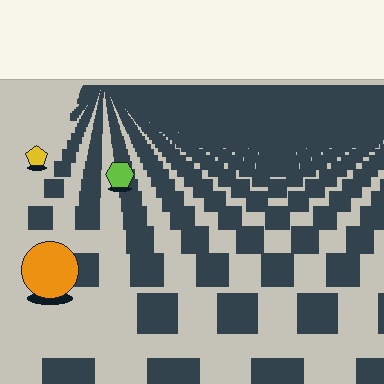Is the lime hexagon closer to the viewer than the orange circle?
No. The orange circle is closer — you can tell from the texture gradient: the ground texture is coarser near it.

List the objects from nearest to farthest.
From nearest to farthest: the orange circle, the lime hexagon, the yellow pentagon.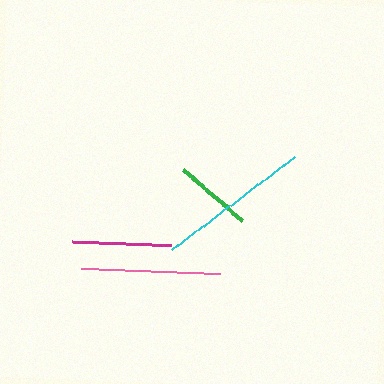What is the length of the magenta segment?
The magenta segment is approximately 98 pixels long.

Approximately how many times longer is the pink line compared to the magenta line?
The pink line is approximately 1.4 times the length of the magenta line.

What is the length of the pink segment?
The pink segment is approximately 139 pixels long.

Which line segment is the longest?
The cyan line is the longest at approximately 154 pixels.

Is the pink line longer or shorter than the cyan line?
The cyan line is longer than the pink line.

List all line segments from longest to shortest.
From longest to shortest: cyan, pink, magenta, green.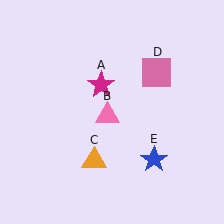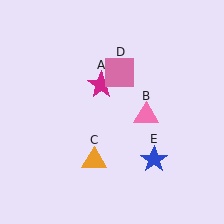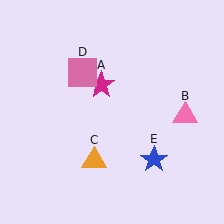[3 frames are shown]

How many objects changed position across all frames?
2 objects changed position: pink triangle (object B), pink square (object D).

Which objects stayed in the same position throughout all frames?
Magenta star (object A) and orange triangle (object C) and blue star (object E) remained stationary.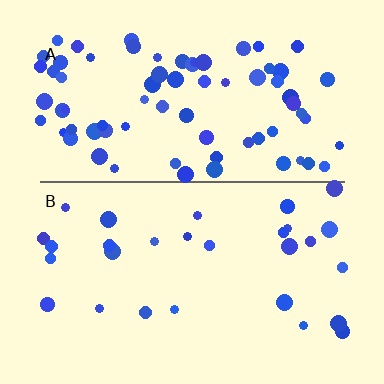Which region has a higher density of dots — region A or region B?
A (the top).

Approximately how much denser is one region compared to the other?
Approximately 2.6× — region A over region B.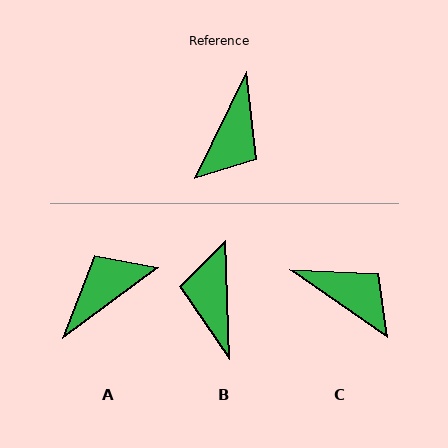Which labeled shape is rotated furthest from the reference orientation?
A, about 153 degrees away.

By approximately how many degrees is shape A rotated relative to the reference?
Approximately 153 degrees counter-clockwise.